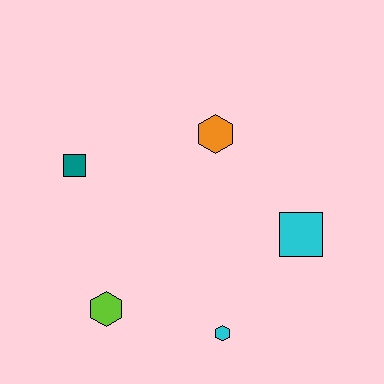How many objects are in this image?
There are 5 objects.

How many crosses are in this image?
There are no crosses.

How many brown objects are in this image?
There are no brown objects.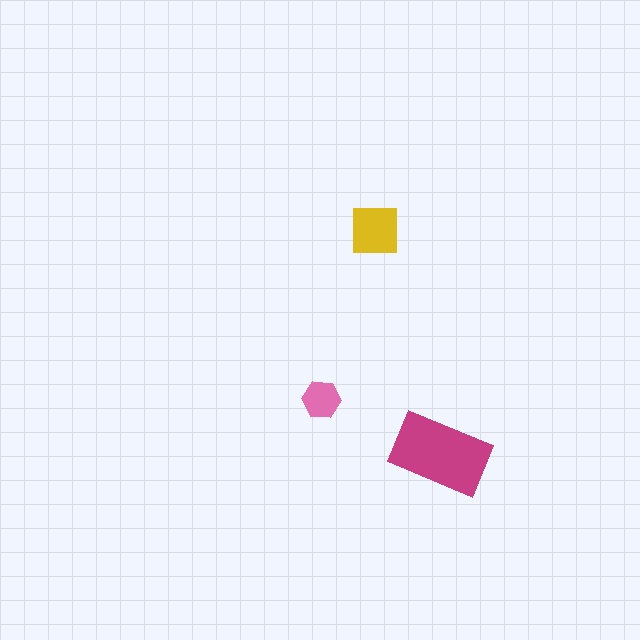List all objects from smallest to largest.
The pink hexagon, the yellow square, the magenta rectangle.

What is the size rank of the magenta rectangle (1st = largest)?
1st.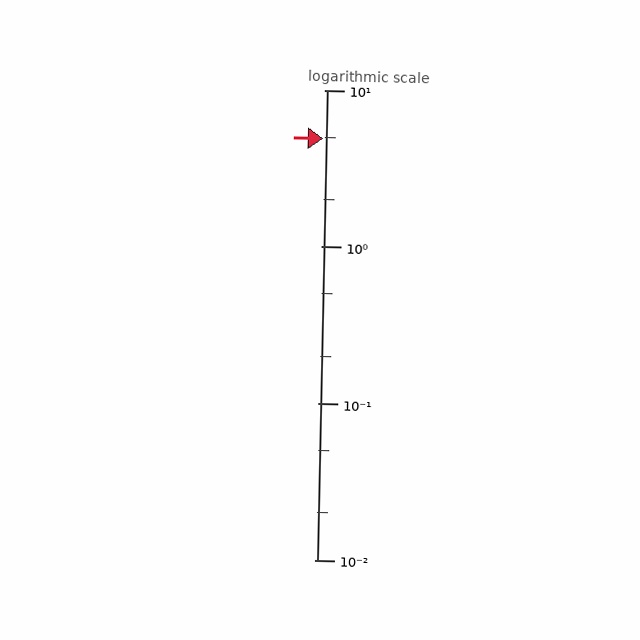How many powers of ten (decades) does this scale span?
The scale spans 3 decades, from 0.01 to 10.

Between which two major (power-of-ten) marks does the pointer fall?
The pointer is between 1 and 10.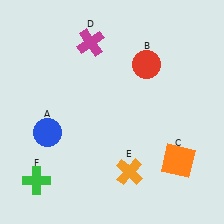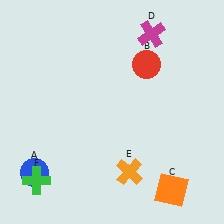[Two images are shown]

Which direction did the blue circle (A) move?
The blue circle (A) moved down.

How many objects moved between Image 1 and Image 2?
3 objects moved between the two images.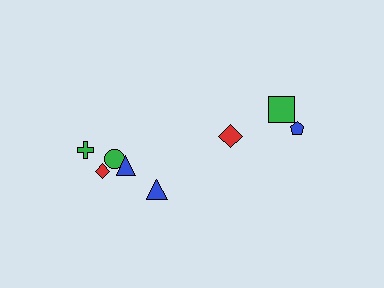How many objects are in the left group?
There are 5 objects.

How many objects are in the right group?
There are 3 objects.